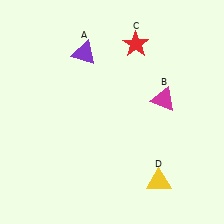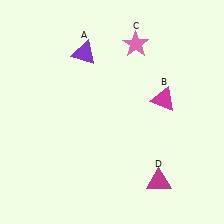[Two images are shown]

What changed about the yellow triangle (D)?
In Image 1, D is yellow. In Image 2, it changed to magenta.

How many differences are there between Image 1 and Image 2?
There are 2 differences between the two images.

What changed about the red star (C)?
In Image 1, C is red. In Image 2, it changed to pink.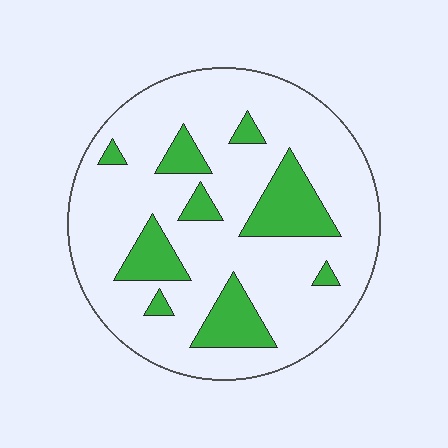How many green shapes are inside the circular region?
9.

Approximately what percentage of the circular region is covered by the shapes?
Approximately 20%.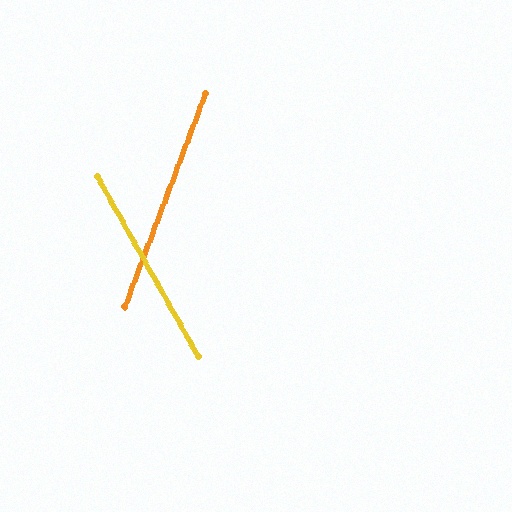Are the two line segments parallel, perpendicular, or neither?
Neither parallel nor perpendicular — they differ by about 50°.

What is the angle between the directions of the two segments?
Approximately 50 degrees.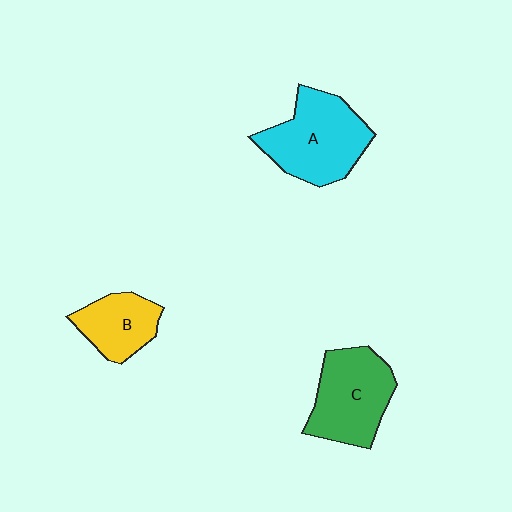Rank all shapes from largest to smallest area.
From largest to smallest: A (cyan), C (green), B (yellow).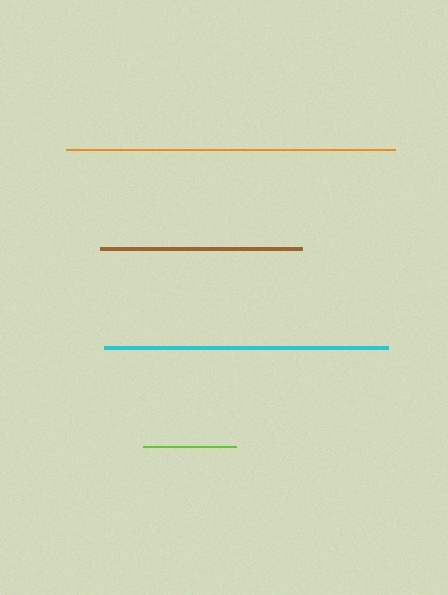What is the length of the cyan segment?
The cyan segment is approximately 284 pixels long.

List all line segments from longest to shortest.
From longest to shortest: orange, cyan, brown, lime.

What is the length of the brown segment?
The brown segment is approximately 201 pixels long.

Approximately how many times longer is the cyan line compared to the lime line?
The cyan line is approximately 3.0 times the length of the lime line.